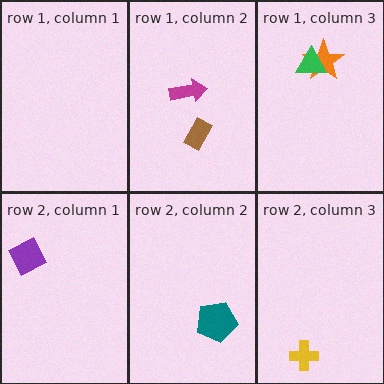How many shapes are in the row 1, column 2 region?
2.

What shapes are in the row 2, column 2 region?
The teal pentagon.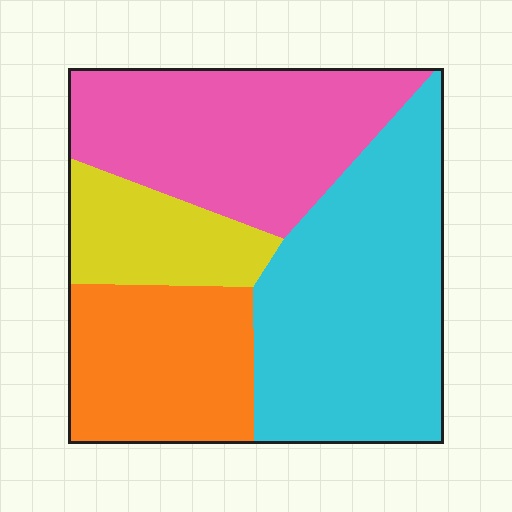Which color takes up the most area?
Cyan, at roughly 35%.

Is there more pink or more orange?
Pink.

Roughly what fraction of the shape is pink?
Pink takes up between a sixth and a third of the shape.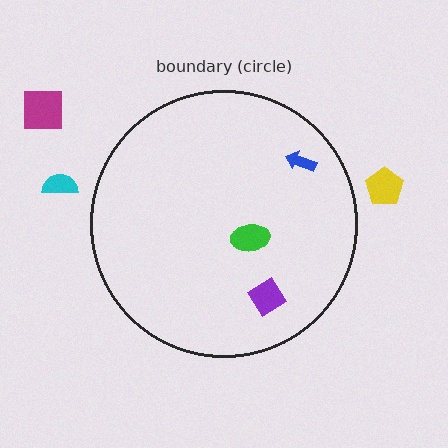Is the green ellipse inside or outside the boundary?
Inside.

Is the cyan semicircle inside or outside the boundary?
Outside.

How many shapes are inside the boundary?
3 inside, 3 outside.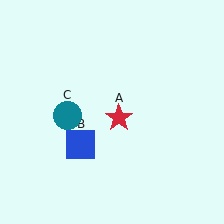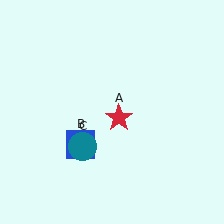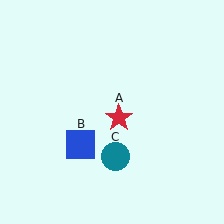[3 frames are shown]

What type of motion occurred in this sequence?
The teal circle (object C) rotated counterclockwise around the center of the scene.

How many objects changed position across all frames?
1 object changed position: teal circle (object C).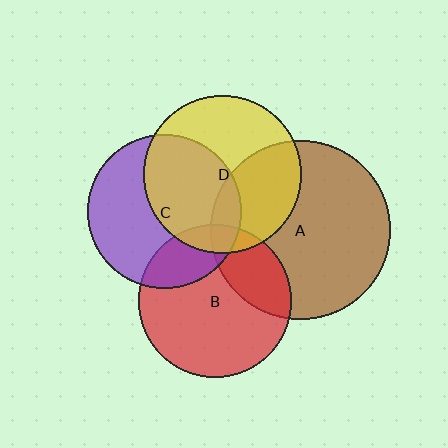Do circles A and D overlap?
Yes.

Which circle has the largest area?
Circle A (brown).